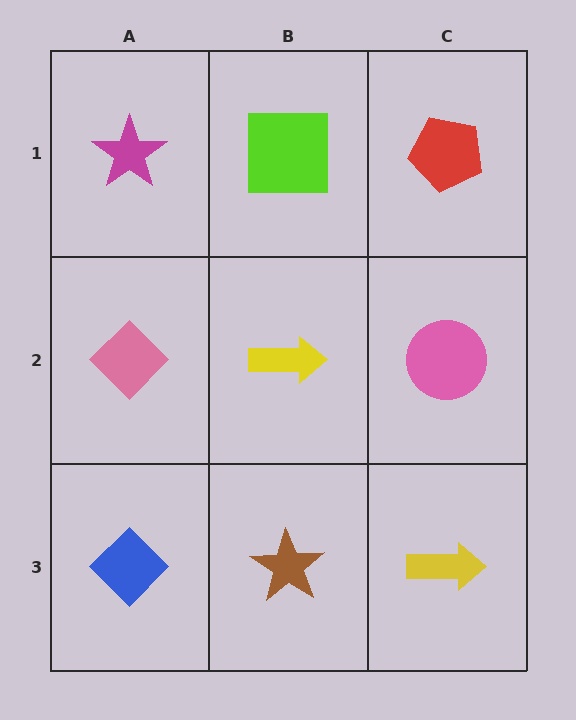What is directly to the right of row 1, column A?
A lime square.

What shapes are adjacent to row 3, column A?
A pink diamond (row 2, column A), a brown star (row 3, column B).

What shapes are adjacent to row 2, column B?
A lime square (row 1, column B), a brown star (row 3, column B), a pink diamond (row 2, column A), a pink circle (row 2, column C).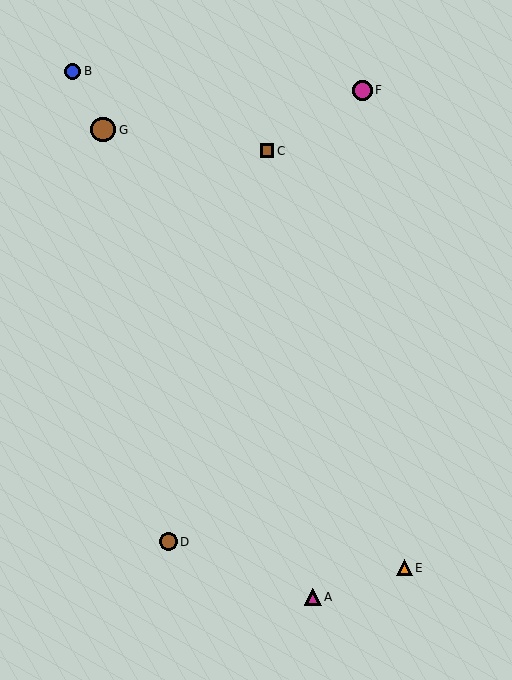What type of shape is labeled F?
Shape F is a magenta circle.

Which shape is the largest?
The brown circle (labeled G) is the largest.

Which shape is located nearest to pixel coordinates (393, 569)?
The orange triangle (labeled E) at (404, 568) is nearest to that location.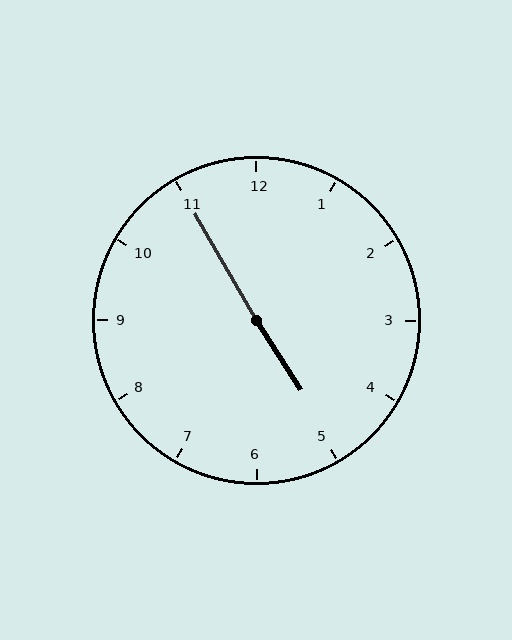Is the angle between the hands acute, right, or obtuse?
It is obtuse.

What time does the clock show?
4:55.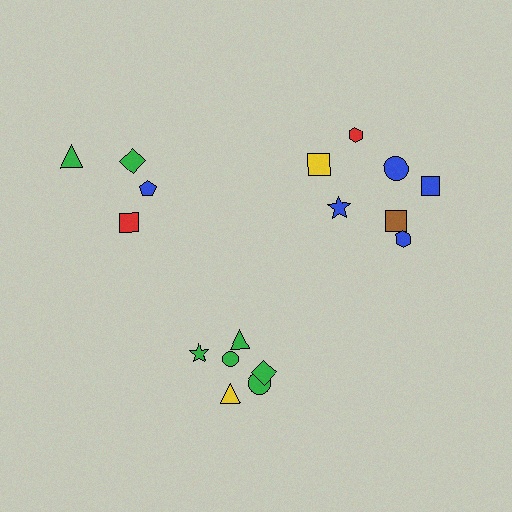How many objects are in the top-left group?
There are 4 objects.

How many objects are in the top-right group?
There are 7 objects.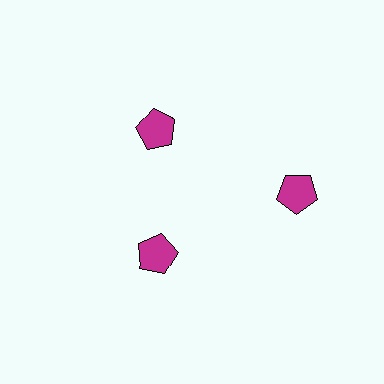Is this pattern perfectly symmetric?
No. The 3 magenta pentagons are arranged in a ring, but one element near the 3 o'clock position is pushed outward from the center, breaking the 3-fold rotational symmetry.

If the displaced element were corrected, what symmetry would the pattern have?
It would have 3-fold rotational symmetry — the pattern would map onto itself every 120 degrees.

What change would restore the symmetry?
The symmetry would be restored by moving it inward, back onto the ring so that all 3 pentagons sit at equal angles and equal distance from the center.